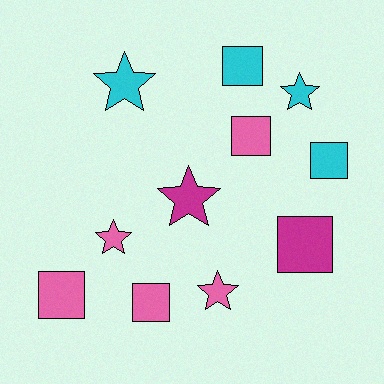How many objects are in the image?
There are 11 objects.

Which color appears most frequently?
Pink, with 5 objects.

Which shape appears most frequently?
Square, with 6 objects.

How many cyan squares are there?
There are 2 cyan squares.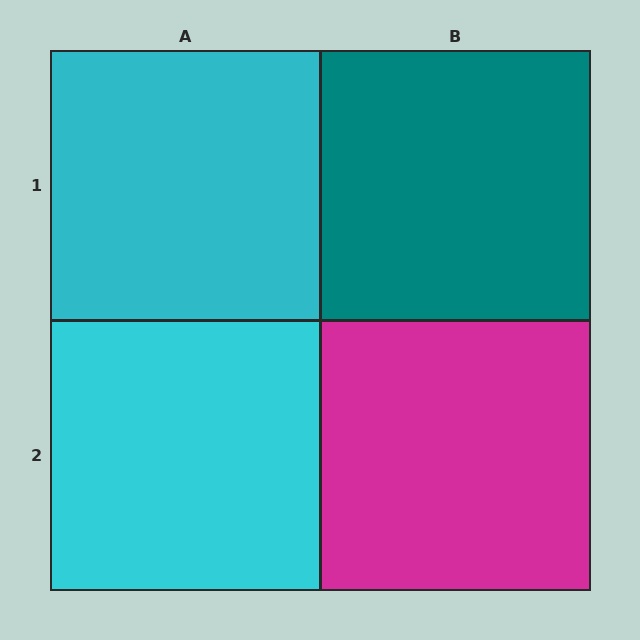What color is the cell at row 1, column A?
Cyan.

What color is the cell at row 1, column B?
Teal.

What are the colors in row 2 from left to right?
Cyan, magenta.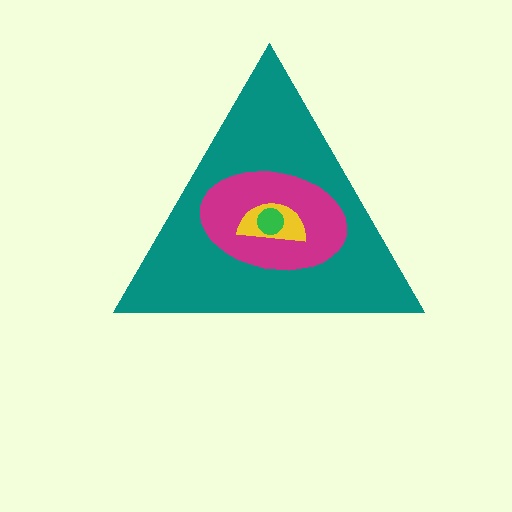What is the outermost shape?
The teal triangle.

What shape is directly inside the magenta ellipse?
The yellow semicircle.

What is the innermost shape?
The green circle.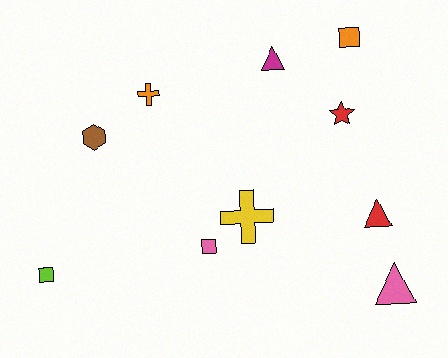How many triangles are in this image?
There are 3 triangles.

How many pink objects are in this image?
There are 2 pink objects.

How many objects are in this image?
There are 10 objects.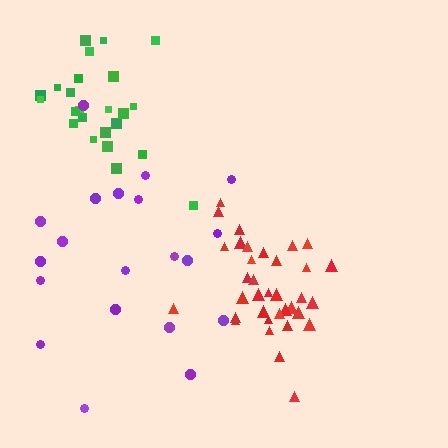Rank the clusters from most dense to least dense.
red, green, purple.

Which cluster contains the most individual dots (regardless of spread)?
Red (35).